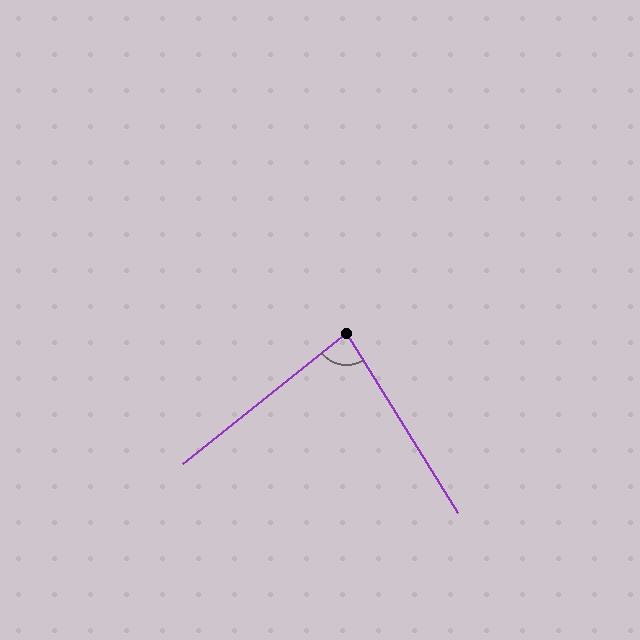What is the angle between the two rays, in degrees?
Approximately 83 degrees.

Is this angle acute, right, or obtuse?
It is acute.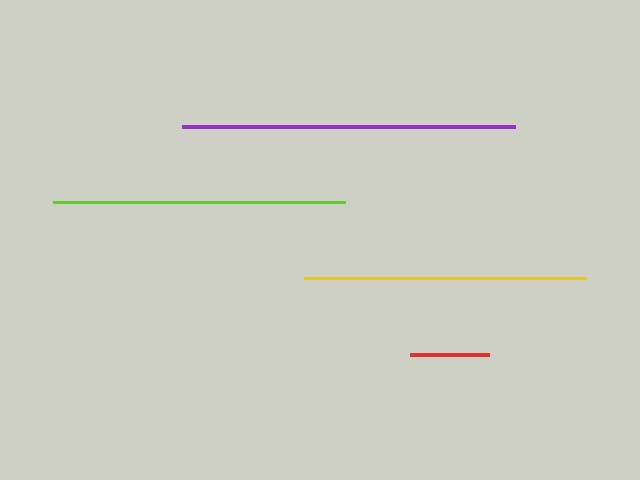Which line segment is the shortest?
The red line is the shortest at approximately 79 pixels.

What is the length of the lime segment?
The lime segment is approximately 292 pixels long.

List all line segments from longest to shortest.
From longest to shortest: purple, lime, yellow, red.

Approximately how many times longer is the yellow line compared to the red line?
The yellow line is approximately 3.6 times the length of the red line.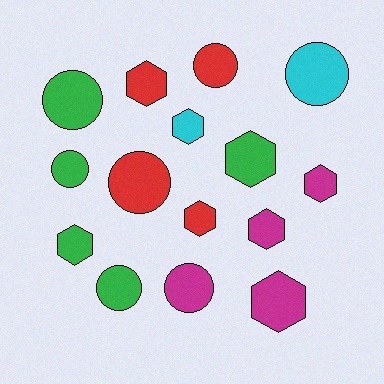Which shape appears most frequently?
Hexagon, with 8 objects.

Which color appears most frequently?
Green, with 5 objects.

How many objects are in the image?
There are 15 objects.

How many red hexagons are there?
There are 2 red hexagons.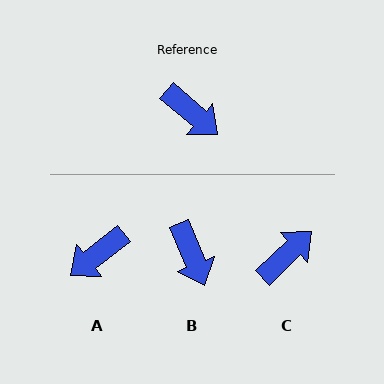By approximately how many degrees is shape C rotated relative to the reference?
Approximately 84 degrees counter-clockwise.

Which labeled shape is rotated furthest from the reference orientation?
A, about 101 degrees away.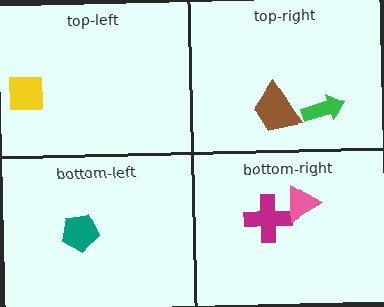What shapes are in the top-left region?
The yellow square.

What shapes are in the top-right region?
The brown trapezoid, the green arrow.